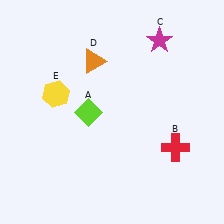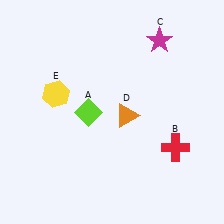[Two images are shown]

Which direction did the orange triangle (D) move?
The orange triangle (D) moved down.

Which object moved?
The orange triangle (D) moved down.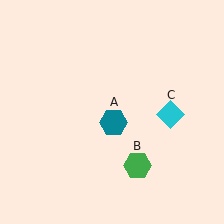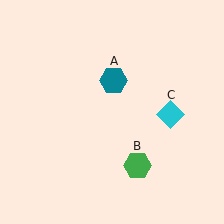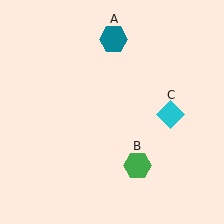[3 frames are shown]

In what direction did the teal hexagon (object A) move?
The teal hexagon (object A) moved up.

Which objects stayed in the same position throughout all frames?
Green hexagon (object B) and cyan diamond (object C) remained stationary.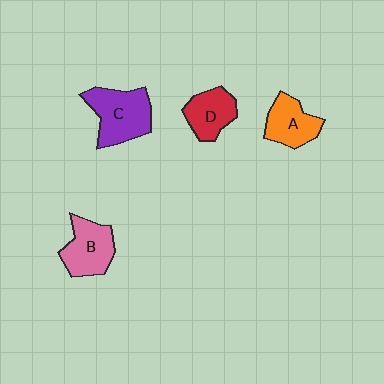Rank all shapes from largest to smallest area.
From largest to smallest: C (purple), B (pink), A (orange), D (red).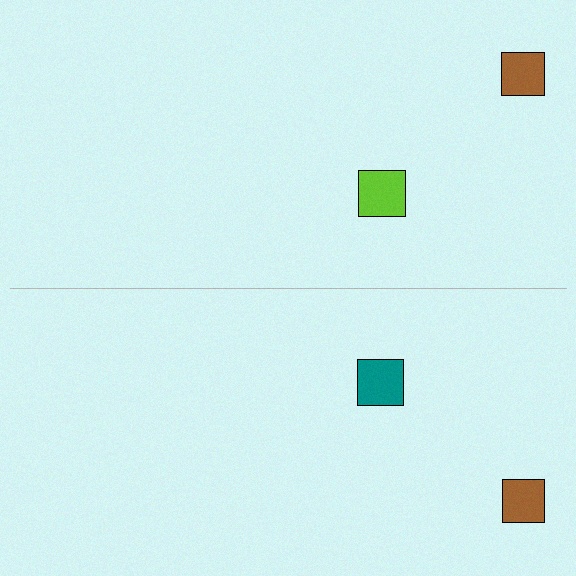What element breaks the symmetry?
The teal square on the bottom side breaks the symmetry — its mirror counterpart is lime.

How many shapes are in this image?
There are 4 shapes in this image.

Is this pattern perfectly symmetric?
No, the pattern is not perfectly symmetric. The teal square on the bottom side breaks the symmetry — its mirror counterpart is lime.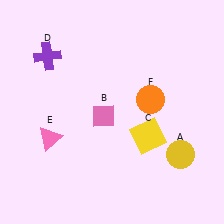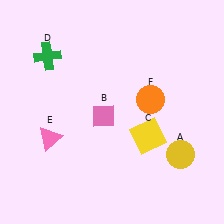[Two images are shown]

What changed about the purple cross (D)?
In Image 1, D is purple. In Image 2, it changed to green.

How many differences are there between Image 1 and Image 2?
There is 1 difference between the two images.